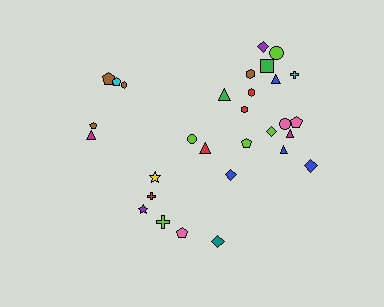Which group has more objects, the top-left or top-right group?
The top-right group.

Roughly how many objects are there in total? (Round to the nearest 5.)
Roughly 30 objects in total.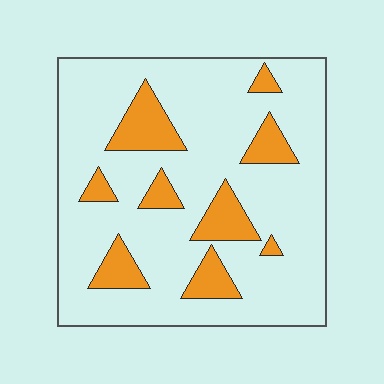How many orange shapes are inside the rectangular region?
9.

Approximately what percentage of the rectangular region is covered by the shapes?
Approximately 20%.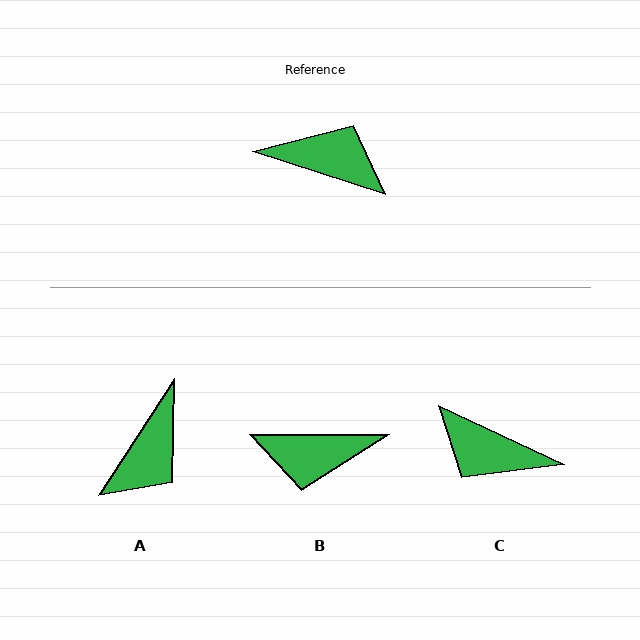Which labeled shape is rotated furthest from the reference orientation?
C, about 173 degrees away.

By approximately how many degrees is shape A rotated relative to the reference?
Approximately 105 degrees clockwise.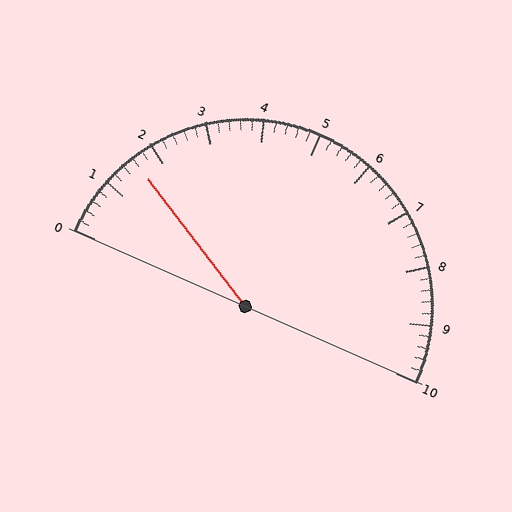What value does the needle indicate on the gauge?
The needle indicates approximately 1.6.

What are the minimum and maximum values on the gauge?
The gauge ranges from 0 to 10.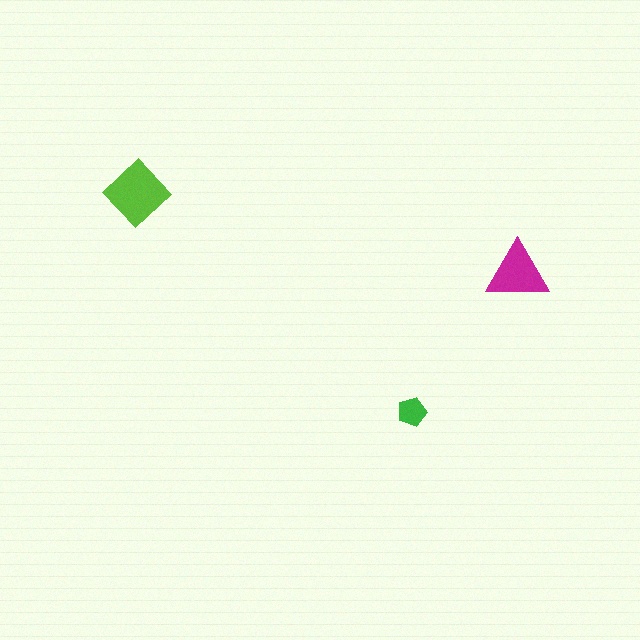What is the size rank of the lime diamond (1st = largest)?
1st.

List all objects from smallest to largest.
The green pentagon, the magenta triangle, the lime diamond.